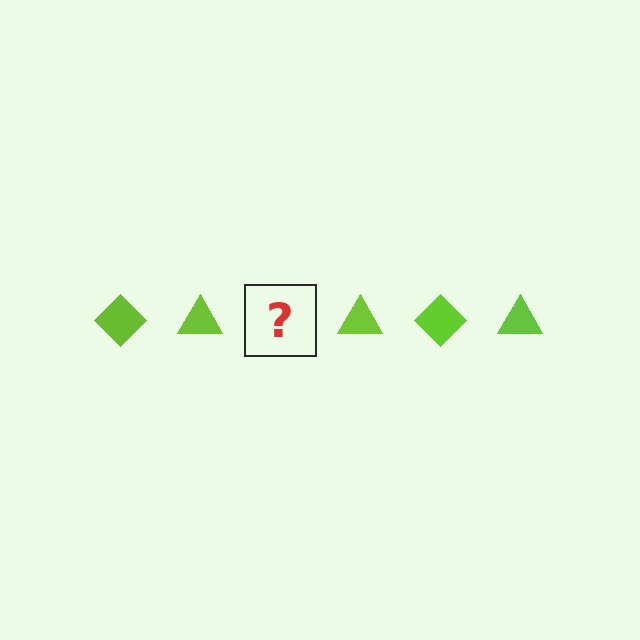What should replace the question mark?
The question mark should be replaced with a lime diamond.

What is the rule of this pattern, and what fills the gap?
The rule is that the pattern cycles through diamond, triangle shapes in lime. The gap should be filled with a lime diamond.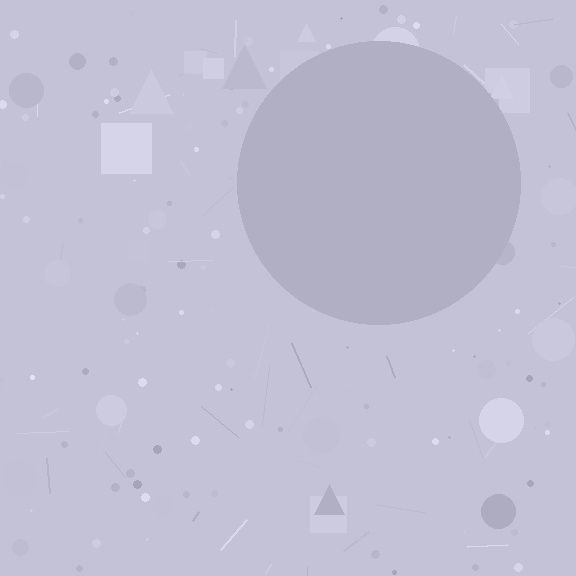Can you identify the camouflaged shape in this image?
The camouflaged shape is a circle.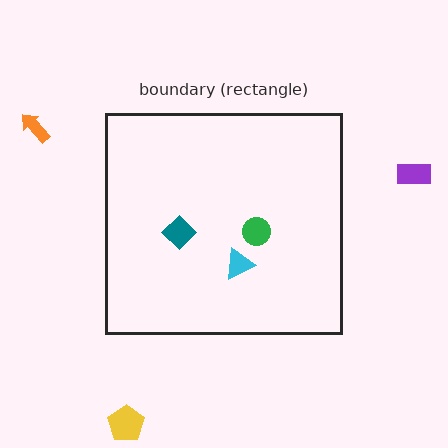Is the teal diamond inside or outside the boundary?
Inside.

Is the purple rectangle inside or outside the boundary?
Outside.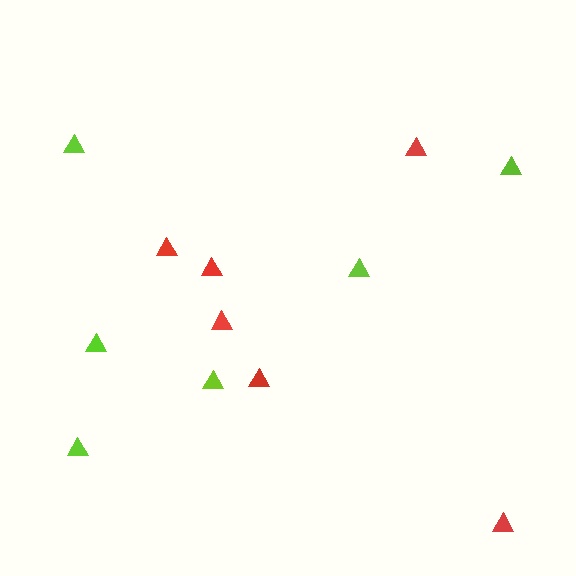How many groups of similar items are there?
There are 2 groups: one group of red triangles (6) and one group of lime triangles (6).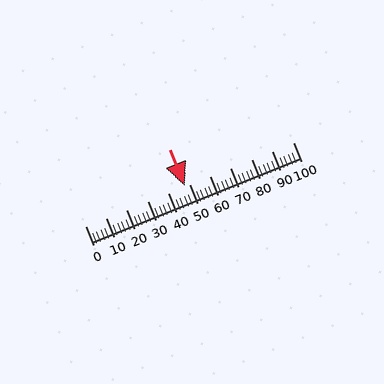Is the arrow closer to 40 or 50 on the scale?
The arrow is closer to 50.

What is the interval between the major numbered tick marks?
The major tick marks are spaced 10 units apart.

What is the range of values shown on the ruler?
The ruler shows values from 0 to 100.